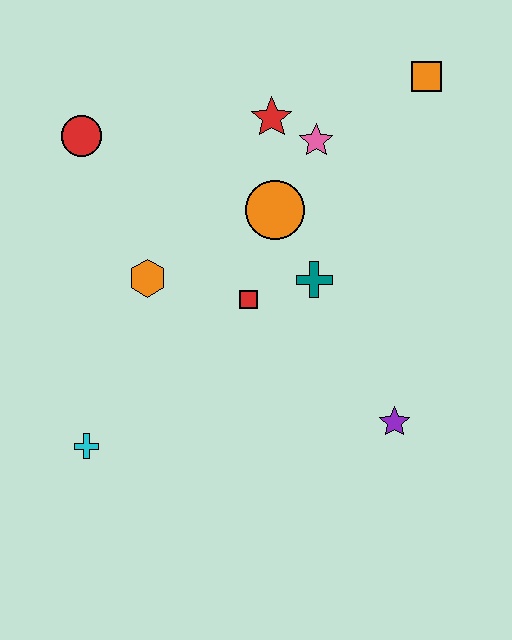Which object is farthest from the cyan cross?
The orange square is farthest from the cyan cross.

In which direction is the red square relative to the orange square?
The red square is below the orange square.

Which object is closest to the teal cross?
The red square is closest to the teal cross.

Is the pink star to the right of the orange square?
No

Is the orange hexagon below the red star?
Yes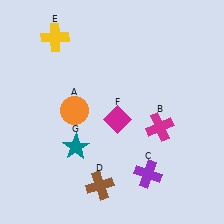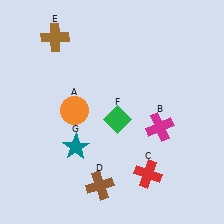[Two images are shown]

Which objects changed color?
C changed from purple to red. E changed from yellow to brown. F changed from magenta to green.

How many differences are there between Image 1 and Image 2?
There are 3 differences between the two images.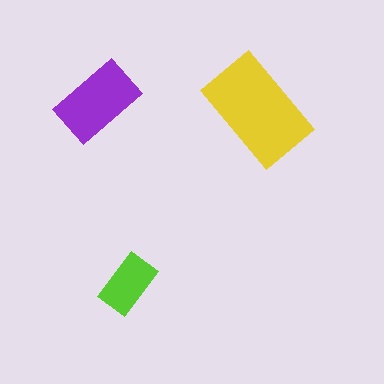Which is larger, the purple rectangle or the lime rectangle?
The purple one.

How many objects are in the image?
There are 3 objects in the image.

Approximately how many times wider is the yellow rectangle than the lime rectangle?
About 2 times wider.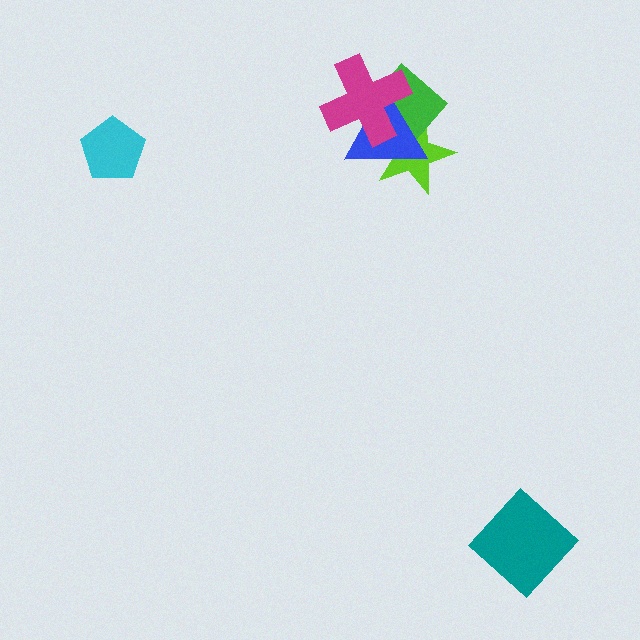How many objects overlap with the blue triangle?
3 objects overlap with the blue triangle.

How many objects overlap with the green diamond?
3 objects overlap with the green diamond.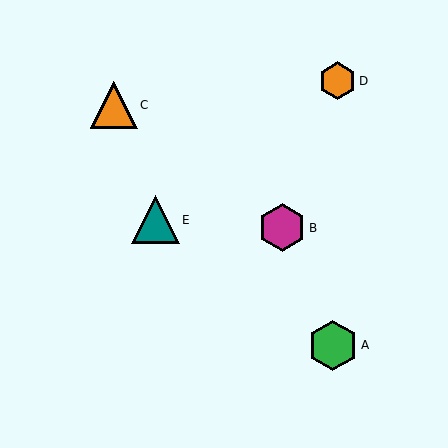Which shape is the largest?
The green hexagon (labeled A) is the largest.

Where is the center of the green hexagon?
The center of the green hexagon is at (333, 345).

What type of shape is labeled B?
Shape B is a magenta hexagon.